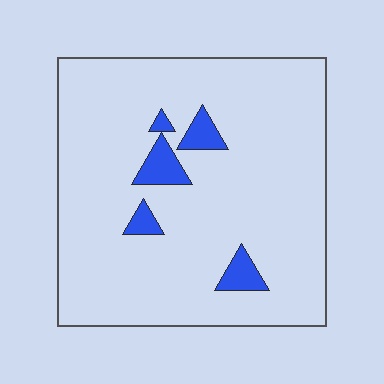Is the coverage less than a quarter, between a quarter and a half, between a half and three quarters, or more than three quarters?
Less than a quarter.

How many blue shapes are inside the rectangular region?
5.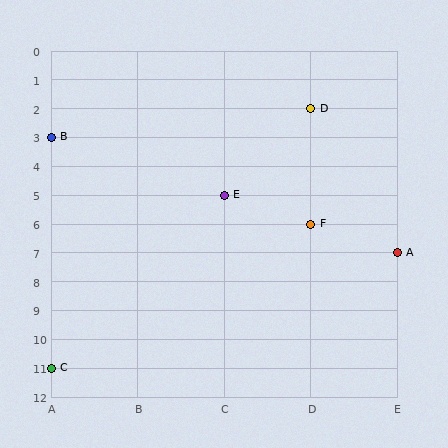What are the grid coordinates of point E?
Point E is at grid coordinates (C, 5).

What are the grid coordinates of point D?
Point D is at grid coordinates (D, 2).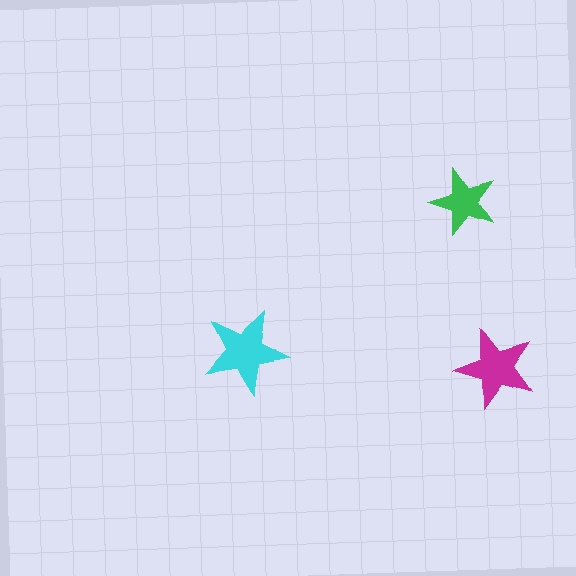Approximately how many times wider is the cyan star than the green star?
About 1.5 times wider.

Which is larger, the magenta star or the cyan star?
The cyan one.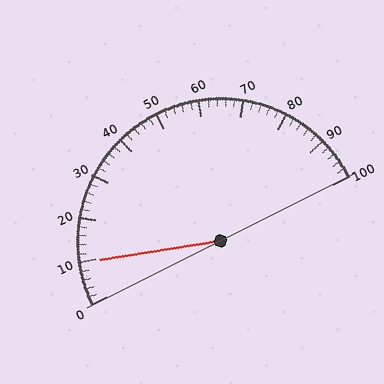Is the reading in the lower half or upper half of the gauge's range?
The reading is in the lower half of the range (0 to 100).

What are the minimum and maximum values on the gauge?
The gauge ranges from 0 to 100.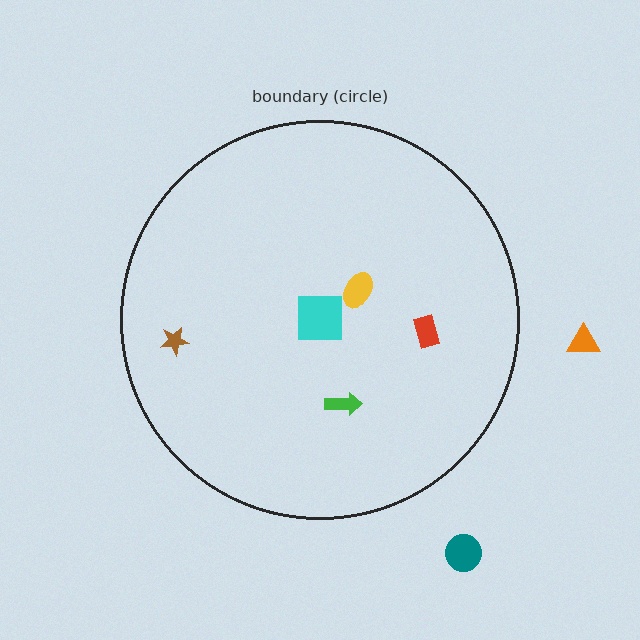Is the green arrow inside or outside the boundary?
Inside.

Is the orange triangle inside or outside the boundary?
Outside.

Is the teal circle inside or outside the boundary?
Outside.